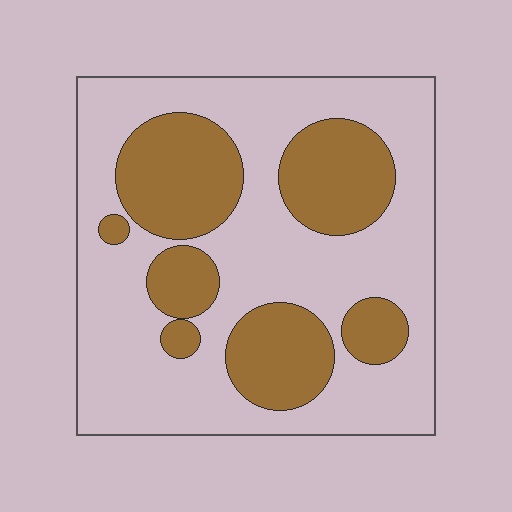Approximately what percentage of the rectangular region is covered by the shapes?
Approximately 35%.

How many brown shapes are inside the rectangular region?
7.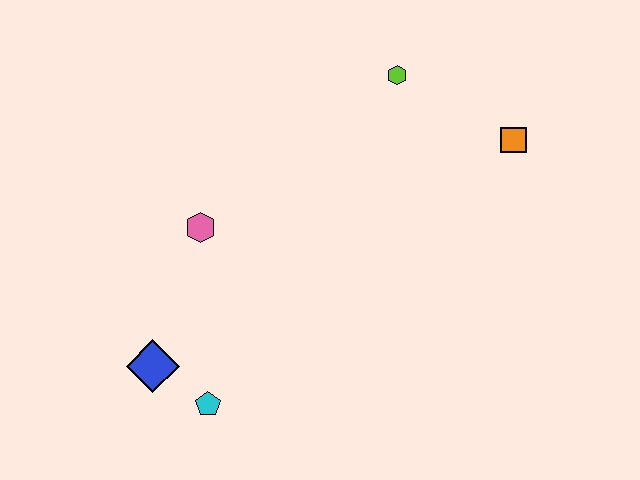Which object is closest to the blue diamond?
The cyan pentagon is closest to the blue diamond.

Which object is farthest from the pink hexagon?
The orange square is farthest from the pink hexagon.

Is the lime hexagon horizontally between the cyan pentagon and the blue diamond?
No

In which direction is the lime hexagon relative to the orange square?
The lime hexagon is to the left of the orange square.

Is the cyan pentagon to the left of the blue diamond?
No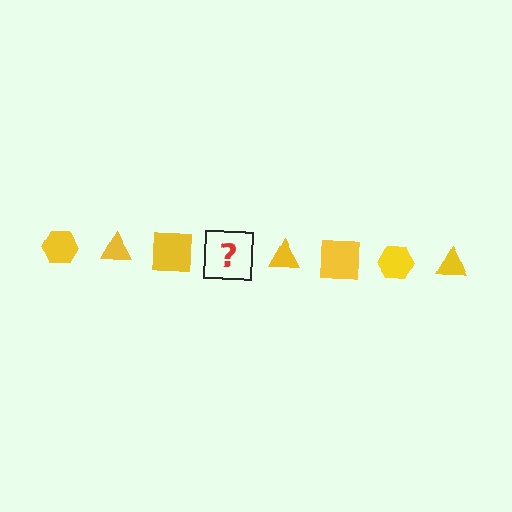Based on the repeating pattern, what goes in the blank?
The blank should be a yellow hexagon.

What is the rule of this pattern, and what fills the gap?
The rule is that the pattern cycles through hexagon, triangle, square shapes in yellow. The gap should be filled with a yellow hexagon.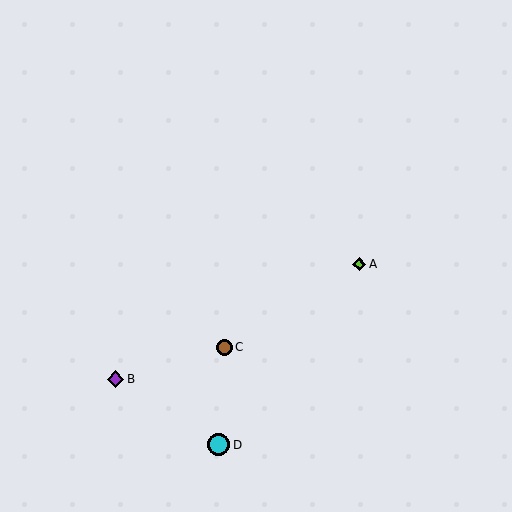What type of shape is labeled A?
Shape A is a lime diamond.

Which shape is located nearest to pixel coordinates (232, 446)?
The cyan circle (labeled D) at (218, 445) is nearest to that location.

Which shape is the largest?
The cyan circle (labeled D) is the largest.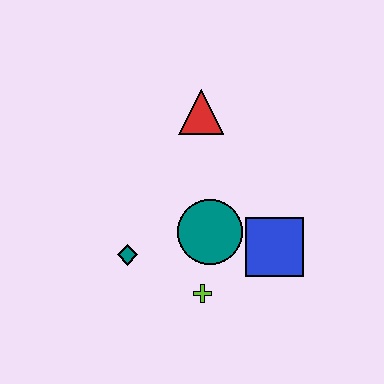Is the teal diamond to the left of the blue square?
Yes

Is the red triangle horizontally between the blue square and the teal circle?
No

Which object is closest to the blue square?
The teal circle is closest to the blue square.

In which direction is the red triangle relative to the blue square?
The red triangle is above the blue square.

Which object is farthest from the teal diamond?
The red triangle is farthest from the teal diamond.